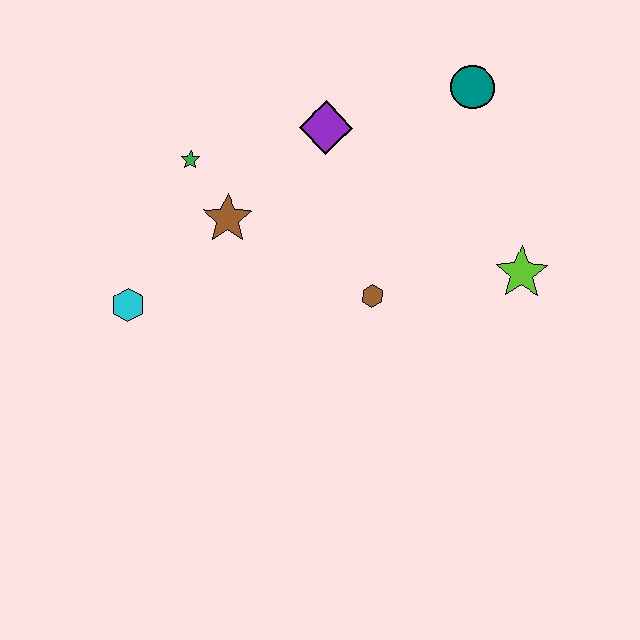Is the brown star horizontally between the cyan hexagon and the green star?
No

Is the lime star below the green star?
Yes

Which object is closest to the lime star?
The brown hexagon is closest to the lime star.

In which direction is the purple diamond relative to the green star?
The purple diamond is to the right of the green star.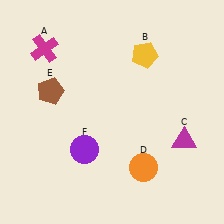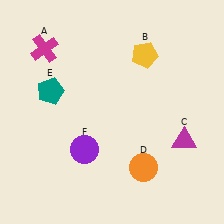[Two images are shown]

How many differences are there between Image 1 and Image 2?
There is 1 difference between the two images.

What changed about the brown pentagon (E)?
In Image 1, E is brown. In Image 2, it changed to teal.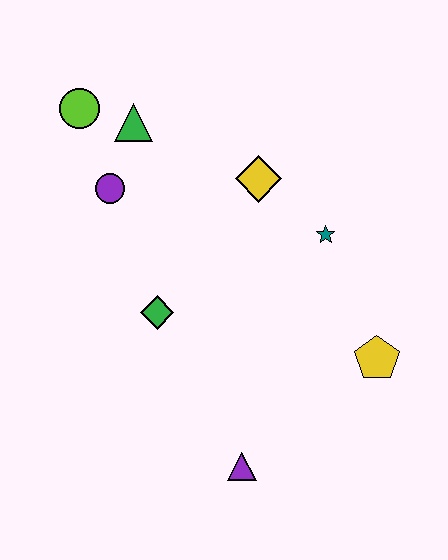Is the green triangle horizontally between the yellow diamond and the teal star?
No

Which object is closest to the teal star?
The yellow diamond is closest to the teal star.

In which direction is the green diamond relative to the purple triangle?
The green diamond is above the purple triangle.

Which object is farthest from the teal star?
The lime circle is farthest from the teal star.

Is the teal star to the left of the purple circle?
No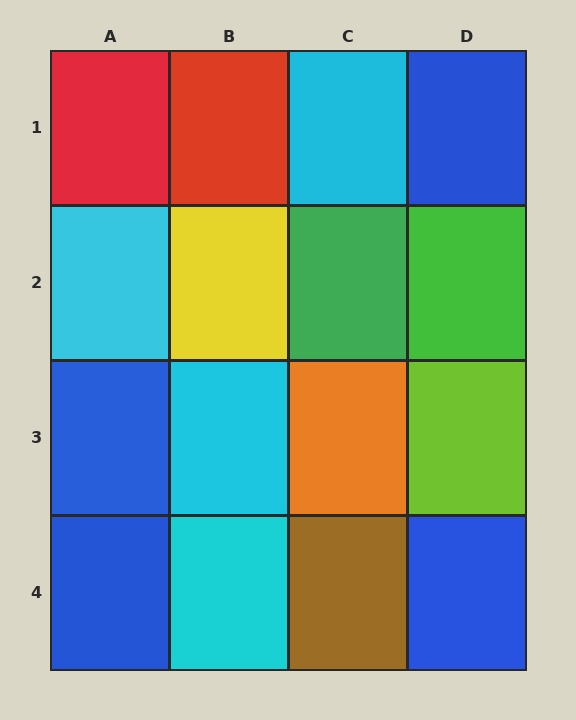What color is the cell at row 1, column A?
Red.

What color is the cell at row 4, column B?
Cyan.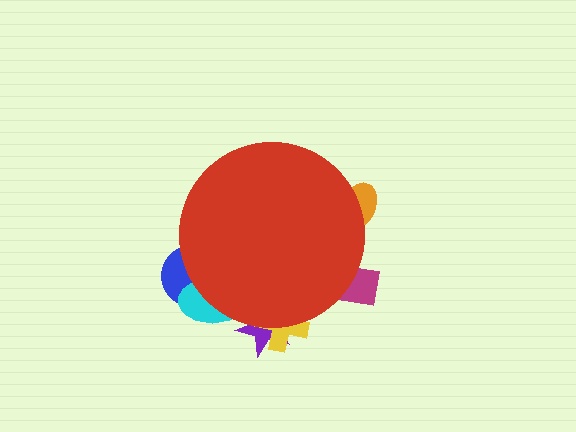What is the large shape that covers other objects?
A red circle.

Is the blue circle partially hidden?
Yes, the blue circle is partially hidden behind the red circle.